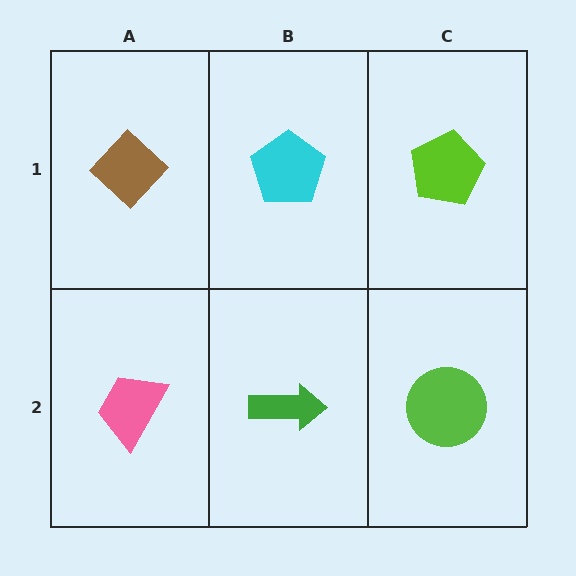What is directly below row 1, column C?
A lime circle.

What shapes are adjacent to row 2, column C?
A lime pentagon (row 1, column C), a green arrow (row 2, column B).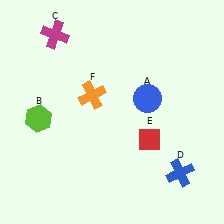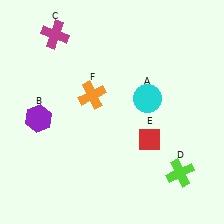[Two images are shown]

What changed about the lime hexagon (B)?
In Image 1, B is lime. In Image 2, it changed to purple.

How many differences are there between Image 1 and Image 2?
There are 3 differences between the two images.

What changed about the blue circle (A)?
In Image 1, A is blue. In Image 2, it changed to cyan.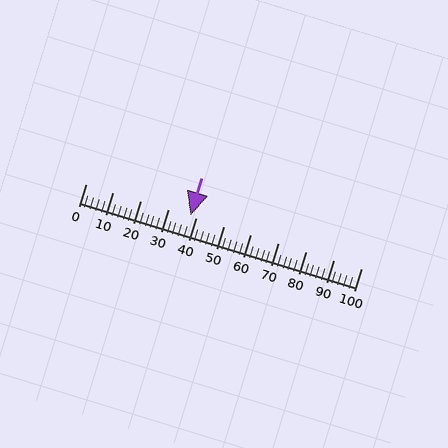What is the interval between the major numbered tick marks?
The major tick marks are spaced 10 units apart.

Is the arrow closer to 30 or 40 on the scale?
The arrow is closer to 40.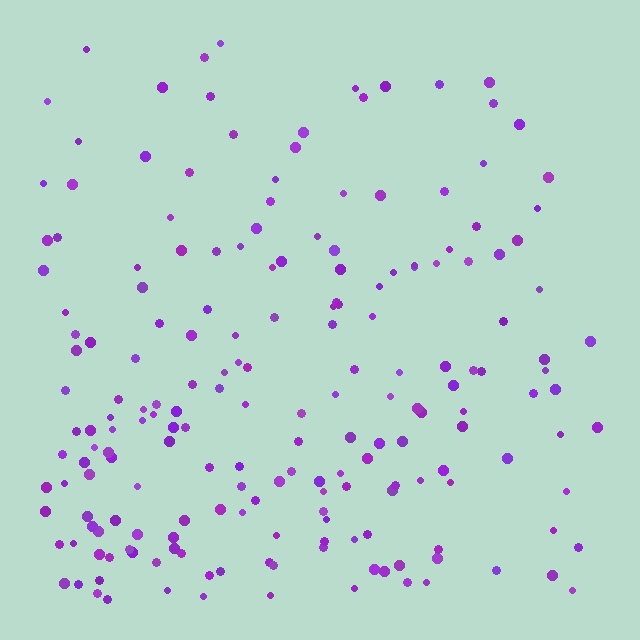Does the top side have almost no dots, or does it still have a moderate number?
Still a moderate number, just noticeably fewer than the bottom.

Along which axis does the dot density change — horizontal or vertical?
Vertical.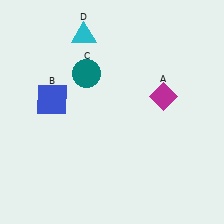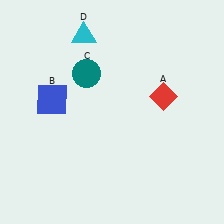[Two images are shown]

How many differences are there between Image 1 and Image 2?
There is 1 difference between the two images.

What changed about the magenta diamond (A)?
In Image 1, A is magenta. In Image 2, it changed to red.